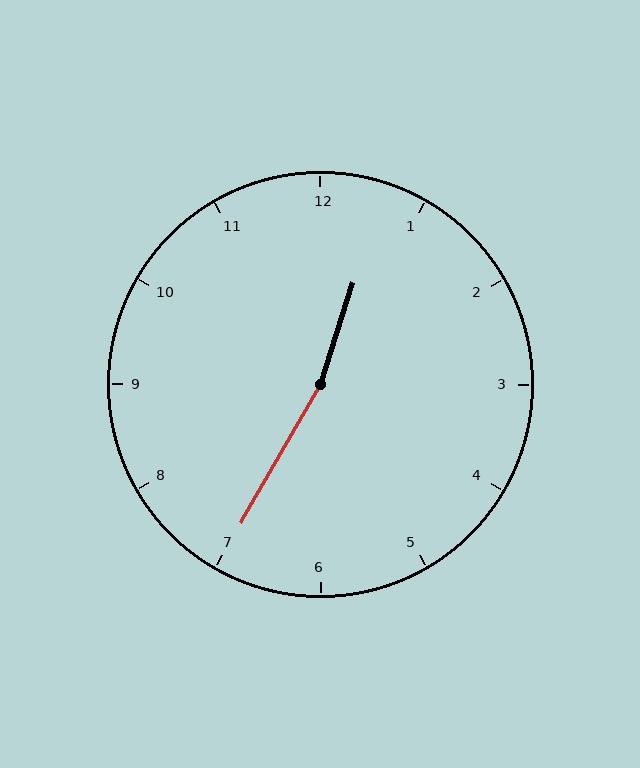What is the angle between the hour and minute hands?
Approximately 168 degrees.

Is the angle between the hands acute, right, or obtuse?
It is obtuse.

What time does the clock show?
12:35.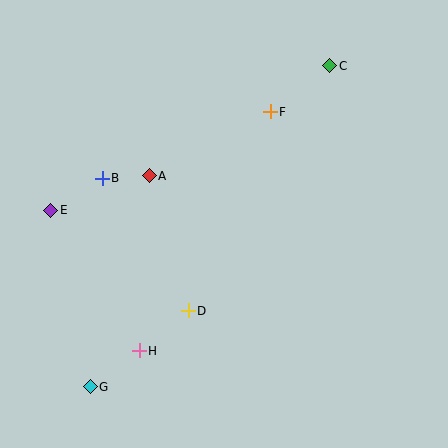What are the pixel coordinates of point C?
Point C is at (330, 66).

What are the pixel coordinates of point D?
Point D is at (188, 311).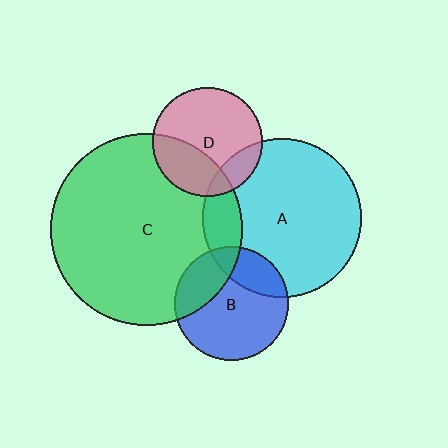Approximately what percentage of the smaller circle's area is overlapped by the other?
Approximately 15%.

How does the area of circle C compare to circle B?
Approximately 2.9 times.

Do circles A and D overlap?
Yes.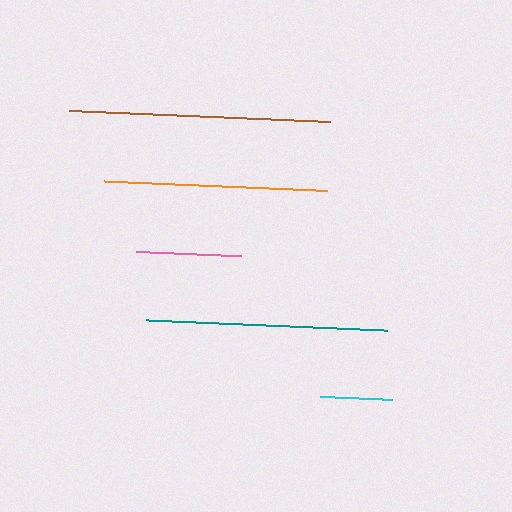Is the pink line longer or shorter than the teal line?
The teal line is longer than the pink line.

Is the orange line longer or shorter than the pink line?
The orange line is longer than the pink line.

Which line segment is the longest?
The brown line is the longest at approximately 262 pixels.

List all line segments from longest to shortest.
From longest to shortest: brown, teal, orange, pink, cyan.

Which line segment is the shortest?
The cyan line is the shortest at approximately 72 pixels.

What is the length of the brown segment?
The brown segment is approximately 262 pixels long.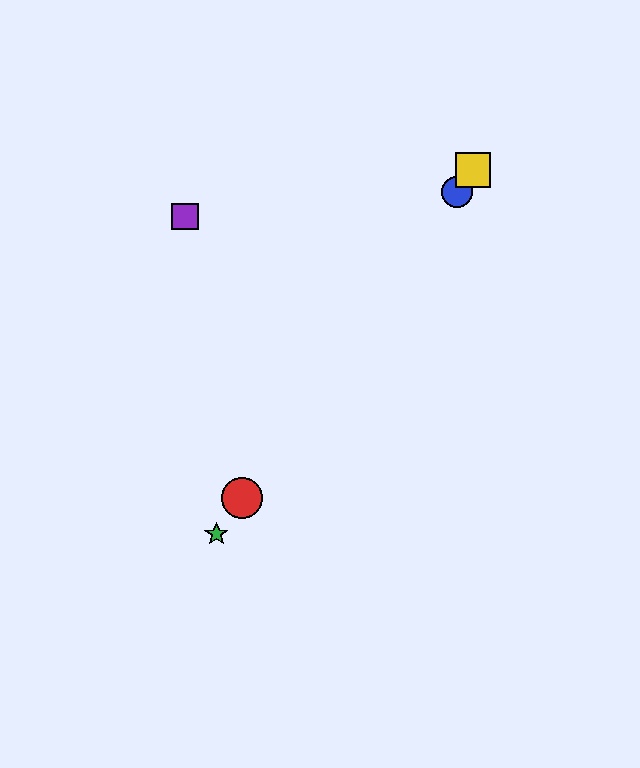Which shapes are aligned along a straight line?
The red circle, the blue circle, the green star, the yellow square are aligned along a straight line.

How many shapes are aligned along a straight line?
4 shapes (the red circle, the blue circle, the green star, the yellow square) are aligned along a straight line.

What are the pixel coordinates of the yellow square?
The yellow square is at (473, 170).